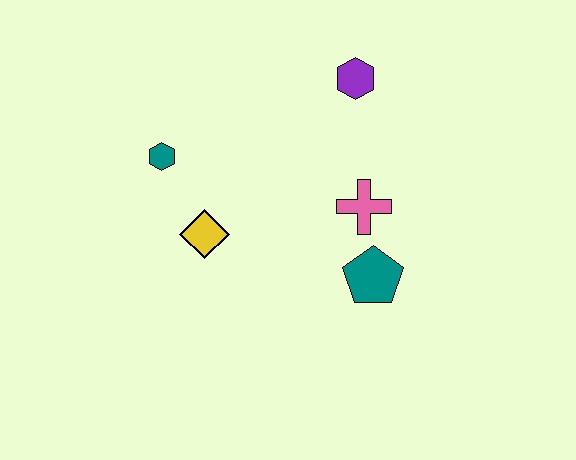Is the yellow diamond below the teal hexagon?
Yes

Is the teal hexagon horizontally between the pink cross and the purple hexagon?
No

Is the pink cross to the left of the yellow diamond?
No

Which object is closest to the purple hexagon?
The pink cross is closest to the purple hexagon.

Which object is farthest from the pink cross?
The teal hexagon is farthest from the pink cross.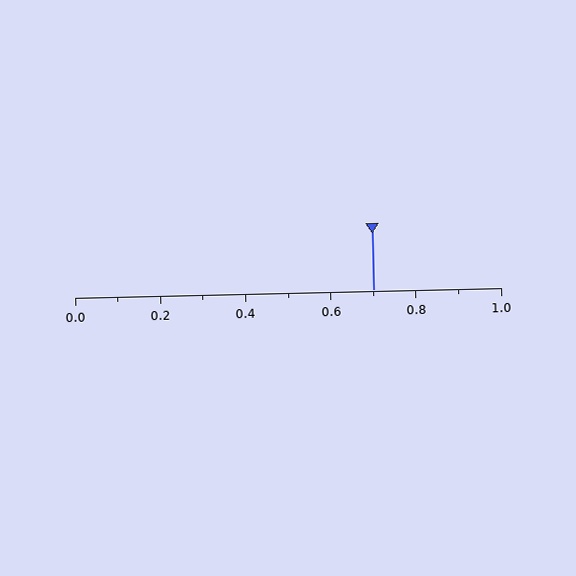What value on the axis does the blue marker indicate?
The marker indicates approximately 0.7.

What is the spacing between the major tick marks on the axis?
The major ticks are spaced 0.2 apart.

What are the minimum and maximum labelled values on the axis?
The axis runs from 0.0 to 1.0.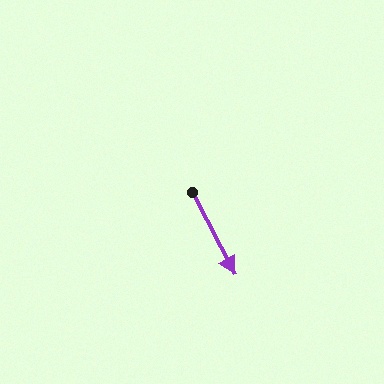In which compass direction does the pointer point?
Southeast.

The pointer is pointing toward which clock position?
Roughly 5 o'clock.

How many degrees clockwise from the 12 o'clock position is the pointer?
Approximately 153 degrees.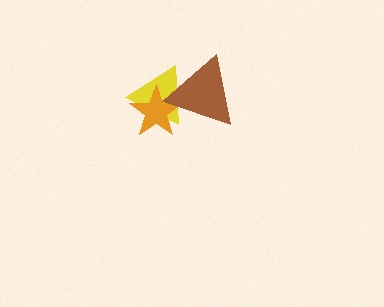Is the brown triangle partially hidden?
No, no other shape covers it.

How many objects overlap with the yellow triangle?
2 objects overlap with the yellow triangle.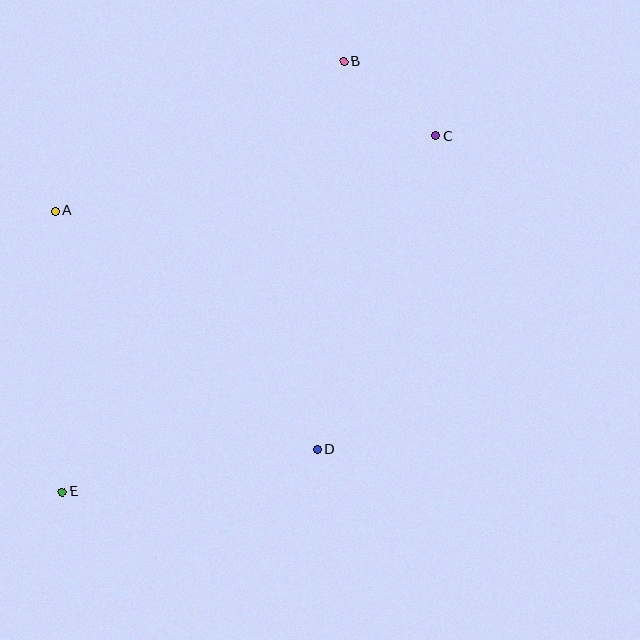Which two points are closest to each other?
Points B and C are closest to each other.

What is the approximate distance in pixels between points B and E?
The distance between B and E is approximately 514 pixels.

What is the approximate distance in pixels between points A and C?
The distance between A and C is approximately 387 pixels.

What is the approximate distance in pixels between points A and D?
The distance between A and D is approximately 354 pixels.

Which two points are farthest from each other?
Points C and E are farthest from each other.